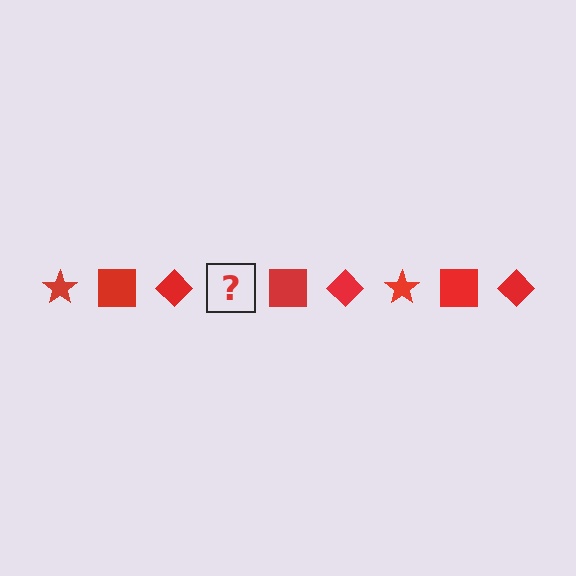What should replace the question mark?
The question mark should be replaced with a red star.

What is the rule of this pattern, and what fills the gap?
The rule is that the pattern cycles through star, square, diamond shapes in red. The gap should be filled with a red star.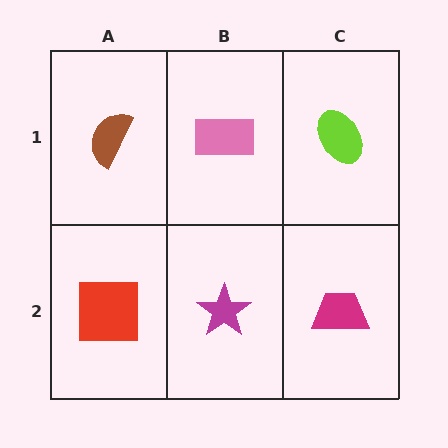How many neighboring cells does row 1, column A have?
2.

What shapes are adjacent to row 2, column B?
A pink rectangle (row 1, column B), a red square (row 2, column A), a magenta trapezoid (row 2, column C).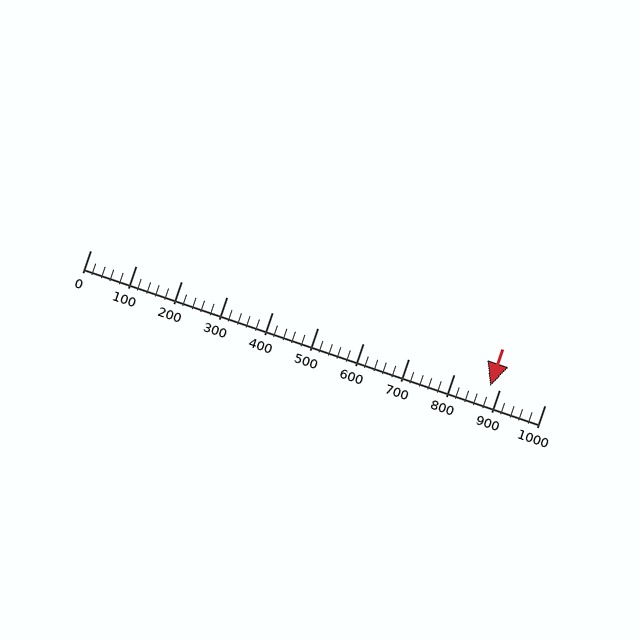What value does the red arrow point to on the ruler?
The red arrow points to approximately 880.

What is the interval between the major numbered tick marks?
The major tick marks are spaced 100 units apart.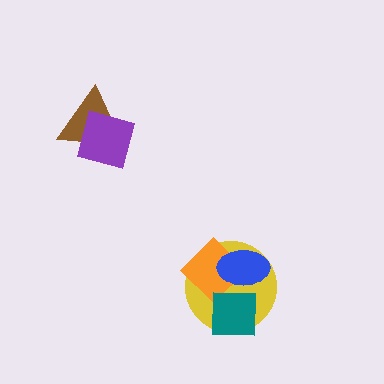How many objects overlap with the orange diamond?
3 objects overlap with the orange diamond.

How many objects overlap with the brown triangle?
1 object overlaps with the brown triangle.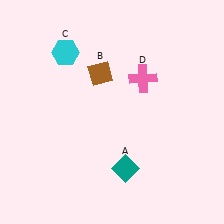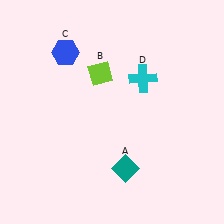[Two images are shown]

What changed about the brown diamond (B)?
In Image 1, B is brown. In Image 2, it changed to lime.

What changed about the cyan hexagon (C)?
In Image 1, C is cyan. In Image 2, it changed to blue.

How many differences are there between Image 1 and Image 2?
There are 3 differences between the two images.